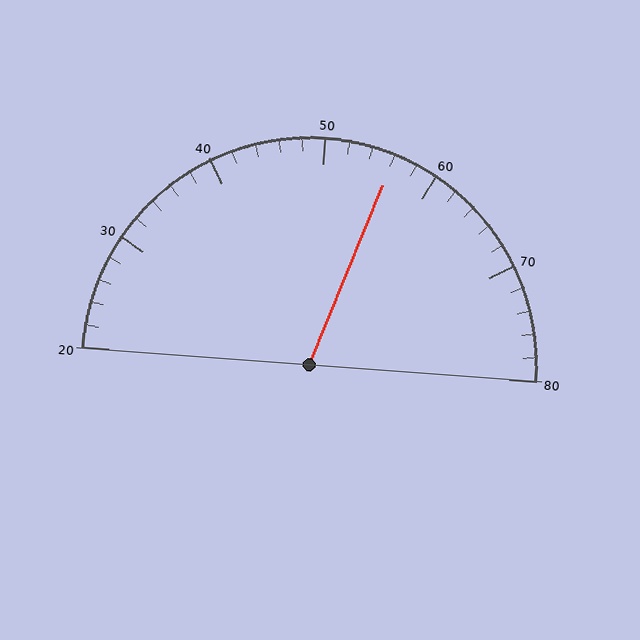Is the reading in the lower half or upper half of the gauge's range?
The reading is in the upper half of the range (20 to 80).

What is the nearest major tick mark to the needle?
The nearest major tick mark is 60.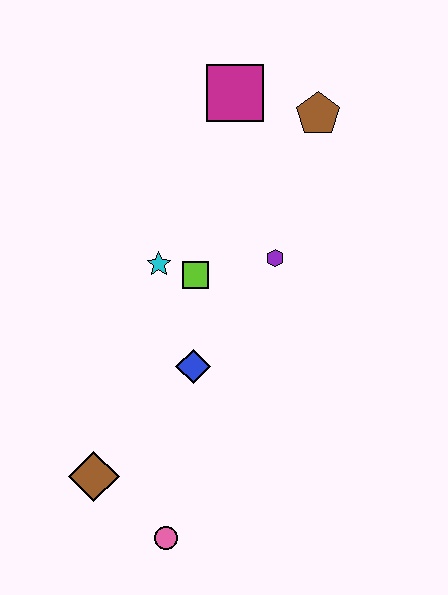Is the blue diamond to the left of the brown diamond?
No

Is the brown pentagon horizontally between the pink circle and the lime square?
No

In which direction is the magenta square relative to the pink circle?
The magenta square is above the pink circle.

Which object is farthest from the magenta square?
The pink circle is farthest from the magenta square.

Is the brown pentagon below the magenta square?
Yes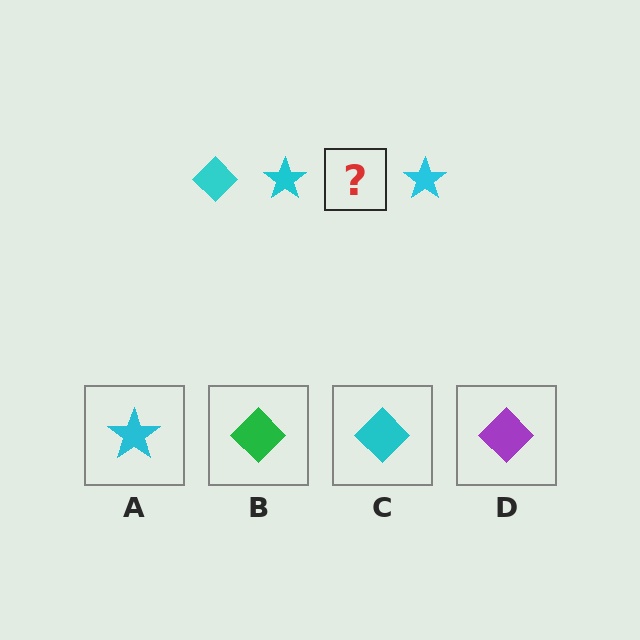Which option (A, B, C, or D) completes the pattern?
C.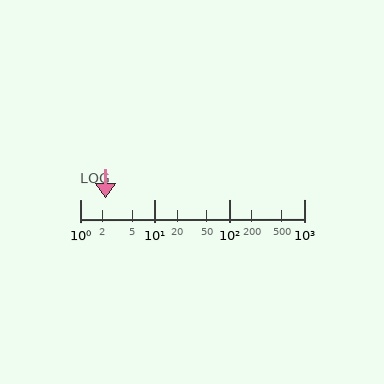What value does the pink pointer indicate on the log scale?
The pointer indicates approximately 2.2.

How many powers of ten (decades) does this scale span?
The scale spans 3 decades, from 1 to 1000.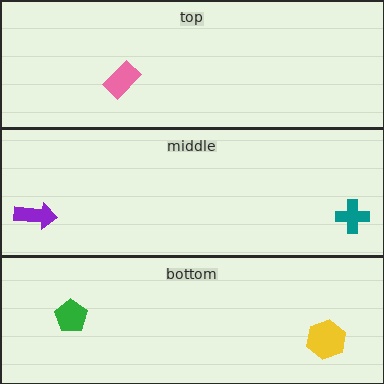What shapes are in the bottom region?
The green pentagon, the yellow hexagon.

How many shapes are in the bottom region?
2.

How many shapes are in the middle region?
2.